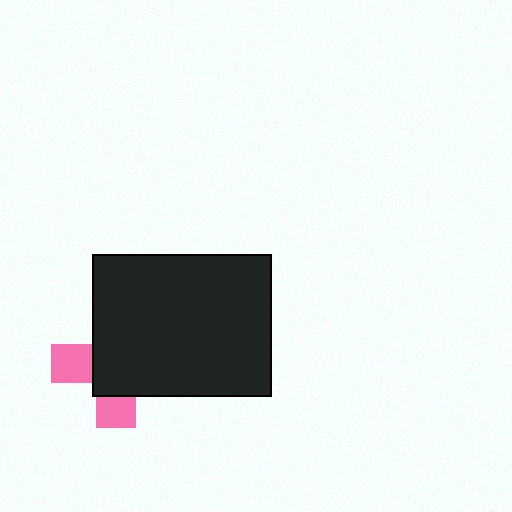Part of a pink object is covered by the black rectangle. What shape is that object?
It is a cross.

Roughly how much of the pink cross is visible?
A small part of it is visible (roughly 32%).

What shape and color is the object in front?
The object in front is a black rectangle.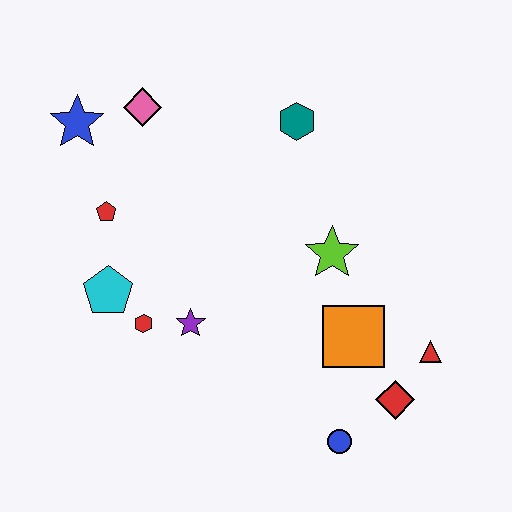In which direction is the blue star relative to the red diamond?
The blue star is to the left of the red diamond.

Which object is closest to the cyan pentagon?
The red hexagon is closest to the cyan pentagon.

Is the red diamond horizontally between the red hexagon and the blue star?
No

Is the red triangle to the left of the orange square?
No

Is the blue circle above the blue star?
No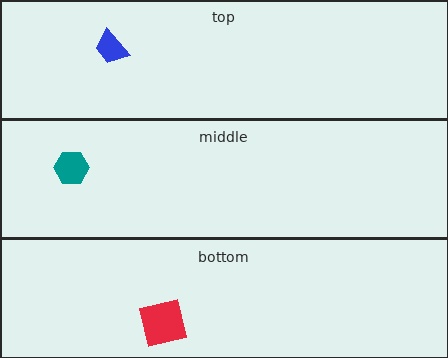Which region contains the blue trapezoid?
The top region.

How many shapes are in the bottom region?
1.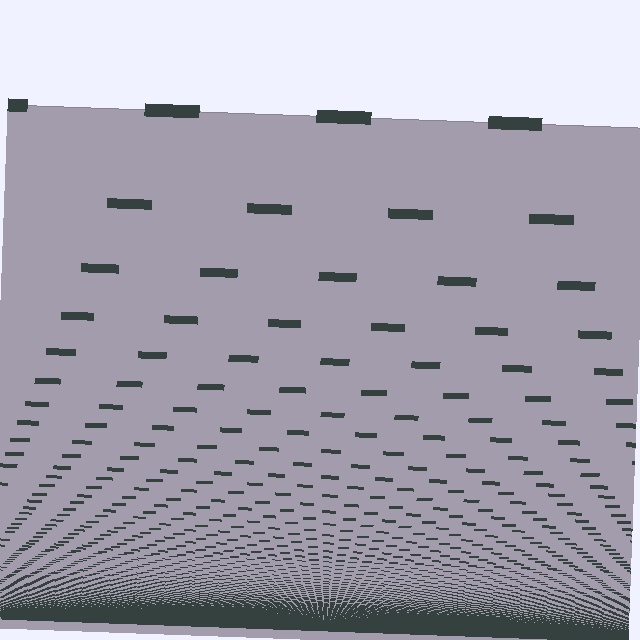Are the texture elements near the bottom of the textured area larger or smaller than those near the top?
Smaller. The gradient is inverted — elements near the bottom are smaller and denser.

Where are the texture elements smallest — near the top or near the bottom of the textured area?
Near the bottom.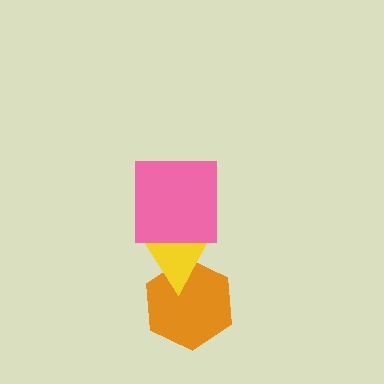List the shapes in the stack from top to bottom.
From top to bottom: the pink square, the yellow triangle, the orange hexagon.